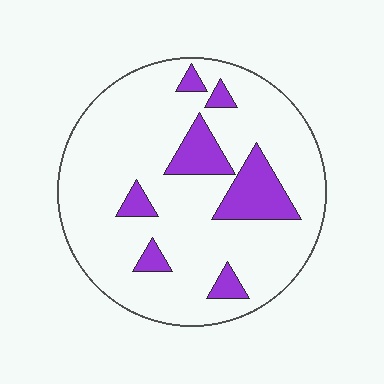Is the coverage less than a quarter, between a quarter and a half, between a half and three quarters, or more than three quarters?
Less than a quarter.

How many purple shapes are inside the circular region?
7.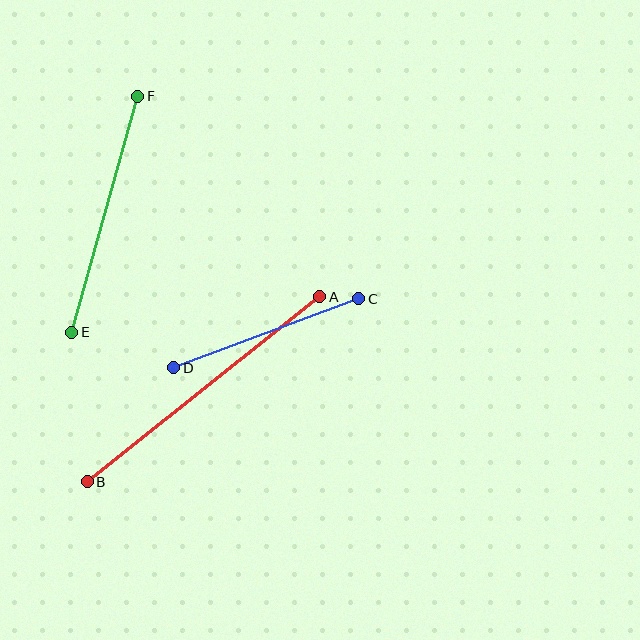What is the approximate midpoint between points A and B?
The midpoint is at approximately (203, 389) pixels.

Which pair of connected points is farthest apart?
Points A and B are farthest apart.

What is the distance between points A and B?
The distance is approximately 297 pixels.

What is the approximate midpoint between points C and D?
The midpoint is at approximately (266, 333) pixels.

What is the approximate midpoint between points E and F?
The midpoint is at approximately (105, 214) pixels.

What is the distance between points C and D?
The distance is approximately 197 pixels.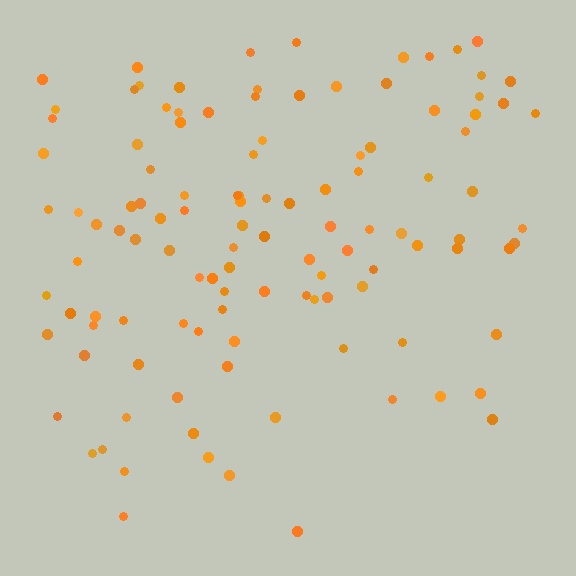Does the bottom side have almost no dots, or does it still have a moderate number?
Still a moderate number, just noticeably fewer than the top.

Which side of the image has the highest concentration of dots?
The top.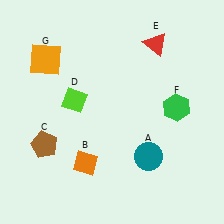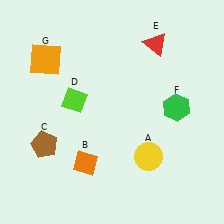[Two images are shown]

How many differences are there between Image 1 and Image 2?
There is 1 difference between the two images.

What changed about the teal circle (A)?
In Image 1, A is teal. In Image 2, it changed to yellow.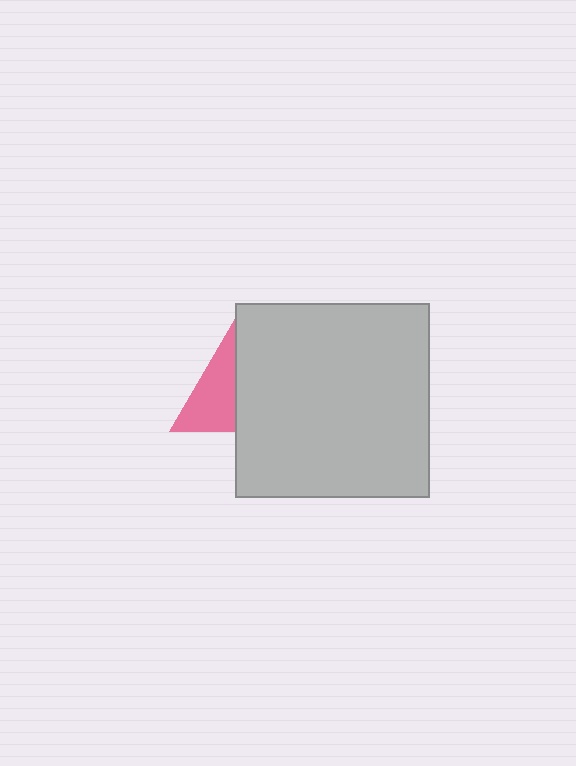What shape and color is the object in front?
The object in front is a light gray square.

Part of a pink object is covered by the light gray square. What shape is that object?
It is a triangle.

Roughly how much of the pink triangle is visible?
About half of it is visible (roughly 50%).